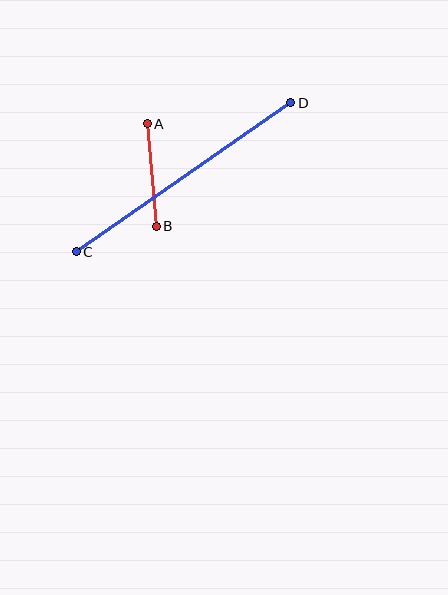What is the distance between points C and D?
The distance is approximately 261 pixels.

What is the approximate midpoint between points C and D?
The midpoint is at approximately (183, 177) pixels.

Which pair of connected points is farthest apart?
Points C and D are farthest apart.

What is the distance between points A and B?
The distance is approximately 103 pixels.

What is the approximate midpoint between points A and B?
The midpoint is at approximately (152, 175) pixels.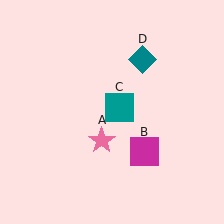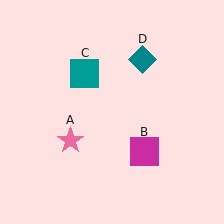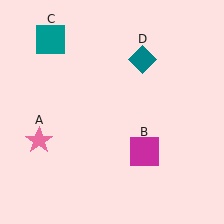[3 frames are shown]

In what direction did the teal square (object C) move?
The teal square (object C) moved up and to the left.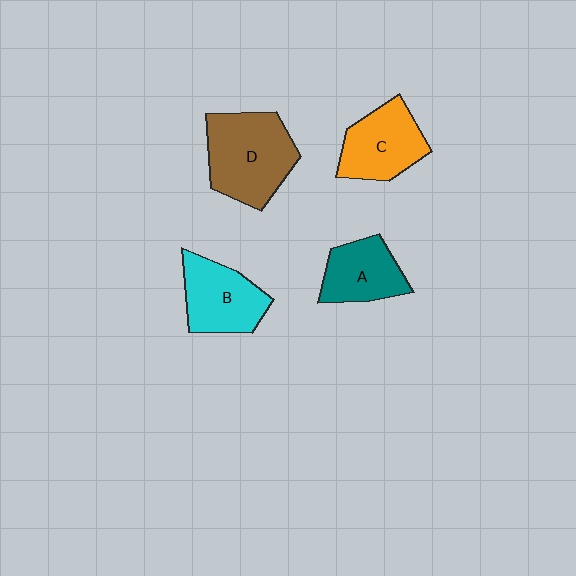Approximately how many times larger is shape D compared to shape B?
Approximately 1.3 times.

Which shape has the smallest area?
Shape A (teal).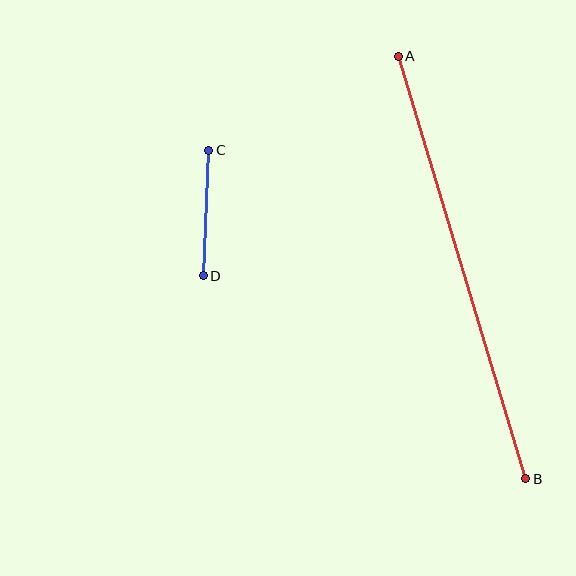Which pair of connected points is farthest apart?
Points A and B are farthest apart.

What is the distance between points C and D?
The distance is approximately 125 pixels.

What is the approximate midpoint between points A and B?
The midpoint is at approximately (462, 268) pixels.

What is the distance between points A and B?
The distance is approximately 441 pixels.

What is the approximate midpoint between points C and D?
The midpoint is at approximately (206, 213) pixels.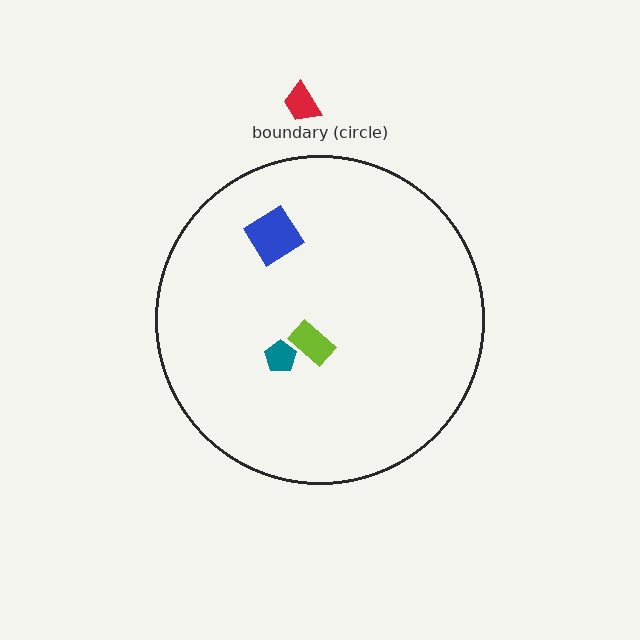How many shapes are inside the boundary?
3 inside, 1 outside.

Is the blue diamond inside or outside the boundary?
Inside.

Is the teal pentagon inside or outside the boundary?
Inside.